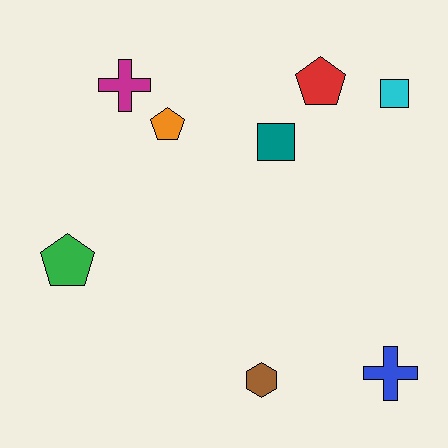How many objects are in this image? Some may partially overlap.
There are 8 objects.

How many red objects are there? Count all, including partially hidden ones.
There is 1 red object.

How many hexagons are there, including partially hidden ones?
There is 1 hexagon.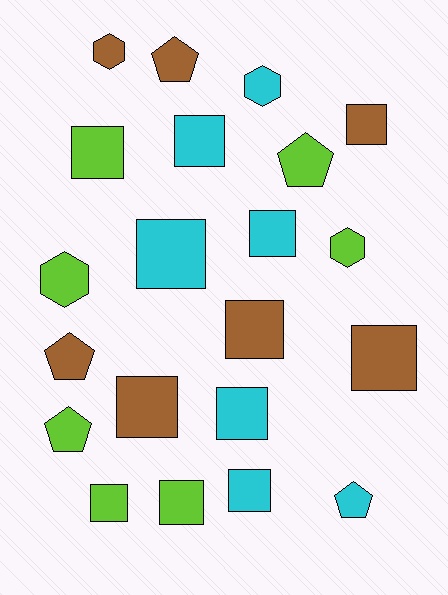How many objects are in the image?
There are 21 objects.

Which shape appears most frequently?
Square, with 12 objects.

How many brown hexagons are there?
There is 1 brown hexagon.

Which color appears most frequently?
Cyan, with 7 objects.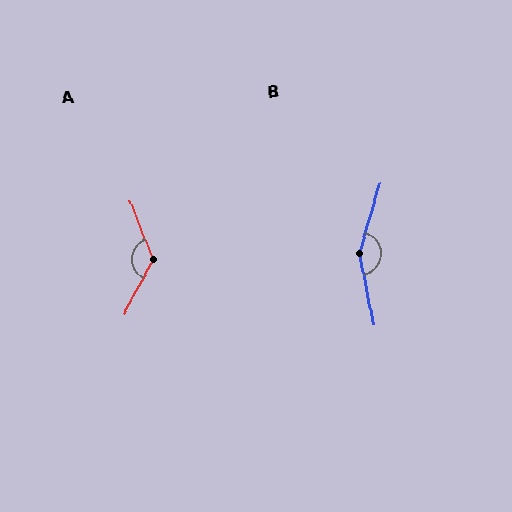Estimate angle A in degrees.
Approximately 131 degrees.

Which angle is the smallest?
A, at approximately 131 degrees.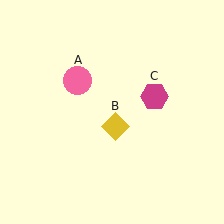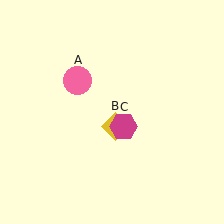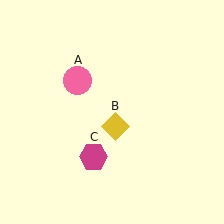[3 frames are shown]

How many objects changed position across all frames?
1 object changed position: magenta hexagon (object C).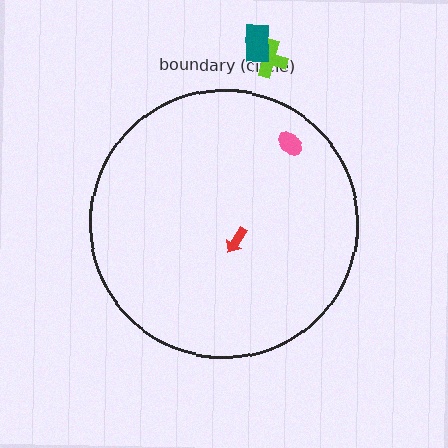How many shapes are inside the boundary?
2 inside, 2 outside.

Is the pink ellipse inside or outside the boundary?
Inside.